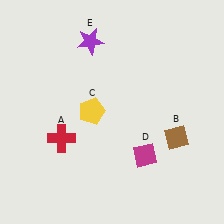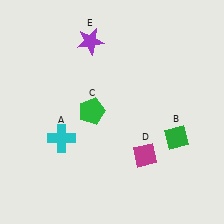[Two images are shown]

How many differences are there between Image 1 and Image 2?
There are 3 differences between the two images.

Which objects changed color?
A changed from red to cyan. B changed from brown to green. C changed from yellow to green.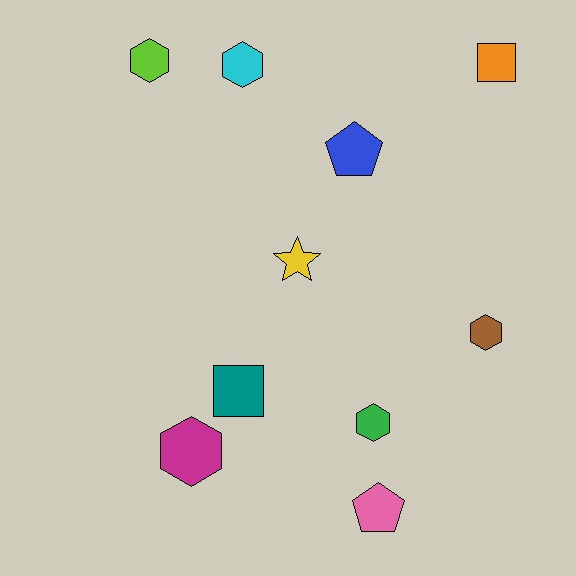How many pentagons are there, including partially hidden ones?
There are 2 pentagons.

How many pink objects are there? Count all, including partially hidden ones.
There is 1 pink object.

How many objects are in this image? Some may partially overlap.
There are 10 objects.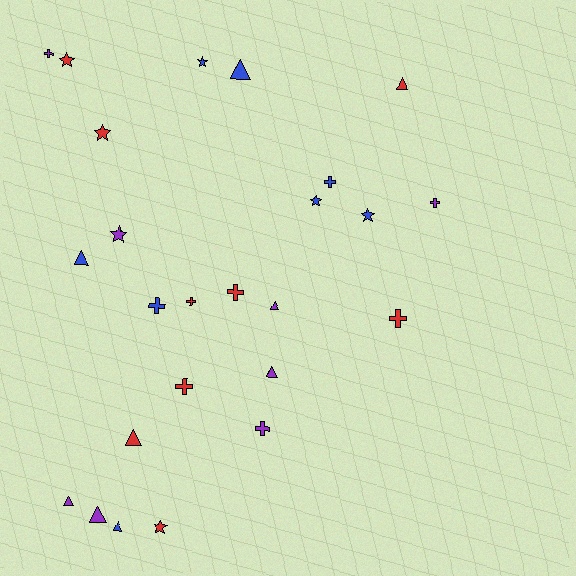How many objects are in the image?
There are 25 objects.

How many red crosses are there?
There are 4 red crosses.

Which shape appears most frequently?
Triangle, with 9 objects.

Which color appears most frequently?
Red, with 9 objects.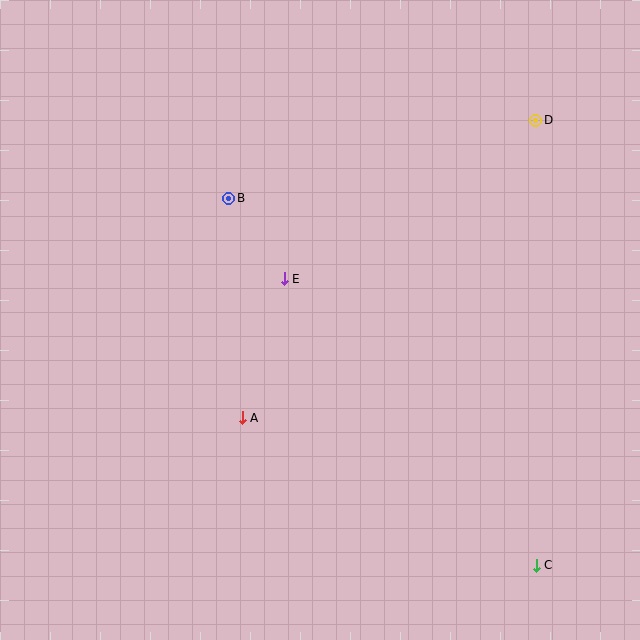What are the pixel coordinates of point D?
Point D is at (536, 120).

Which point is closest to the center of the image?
Point E at (284, 279) is closest to the center.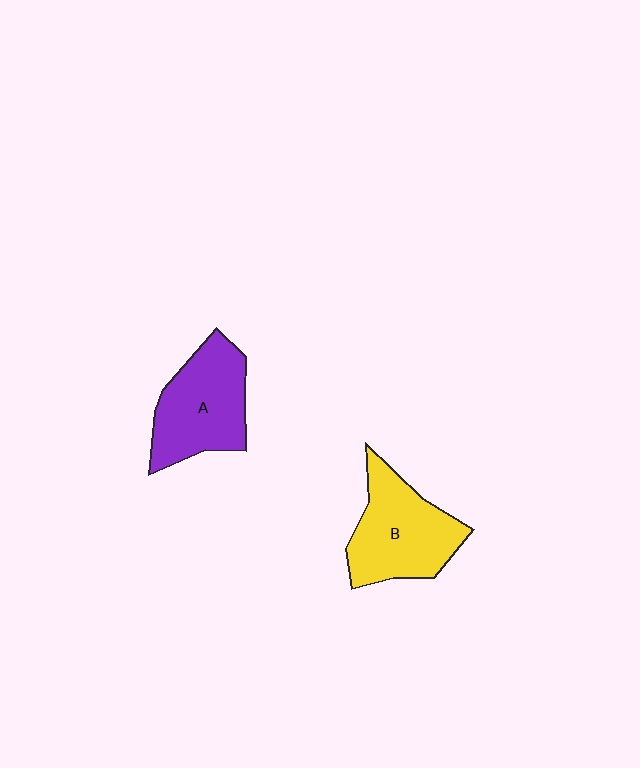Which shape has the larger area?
Shape B (yellow).